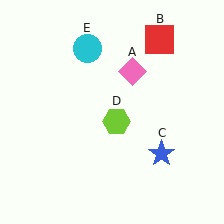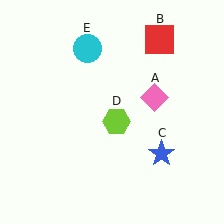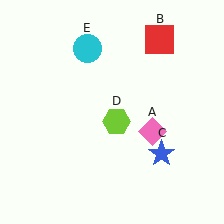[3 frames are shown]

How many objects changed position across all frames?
1 object changed position: pink diamond (object A).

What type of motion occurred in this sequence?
The pink diamond (object A) rotated clockwise around the center of the scene.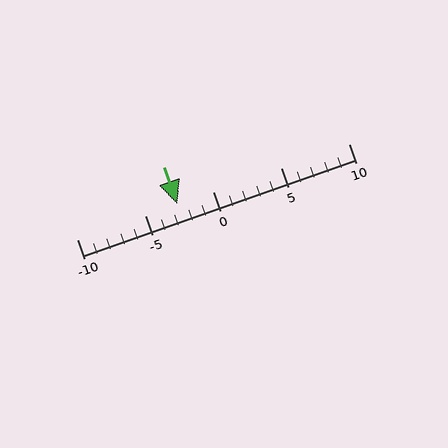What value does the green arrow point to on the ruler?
The green arrow points to approximately -3.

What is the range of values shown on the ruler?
The ruler shows values from -10 to 10.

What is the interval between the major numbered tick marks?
The major tick marks are spaced 5 units apart.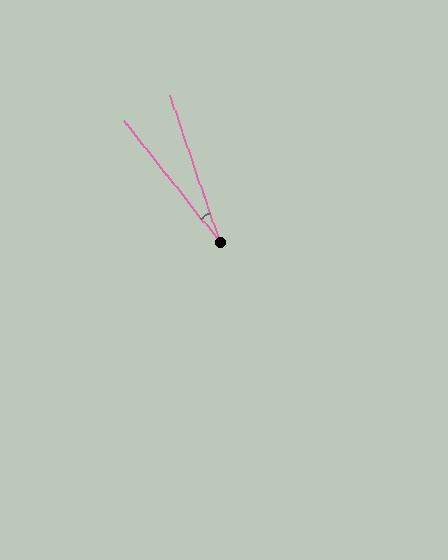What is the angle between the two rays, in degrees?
Approximately 20 degrees.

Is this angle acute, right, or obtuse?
It is acute.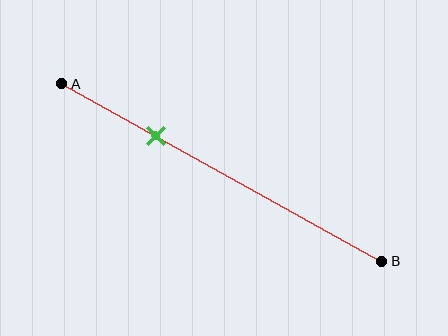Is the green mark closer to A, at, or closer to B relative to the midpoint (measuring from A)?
The green mark is closer to point A than the midpoint of segment AB.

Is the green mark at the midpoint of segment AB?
No, the mark is at about 30% from A, not at the 50% midpoint.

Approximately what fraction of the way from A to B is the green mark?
The green mark is approximately 30% of the way from A to B.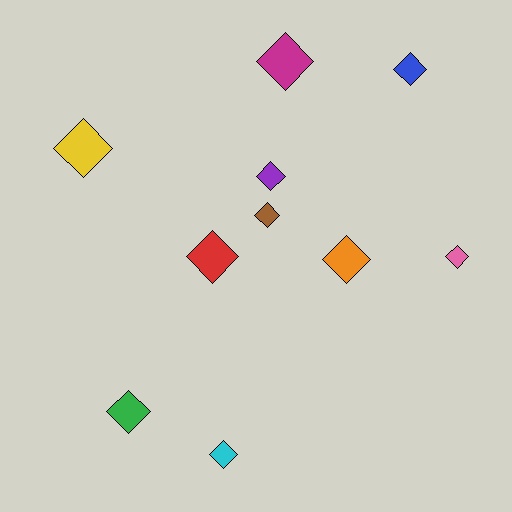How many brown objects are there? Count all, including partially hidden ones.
There is 1 brown object.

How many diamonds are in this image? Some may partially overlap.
There are 10 diamonds.